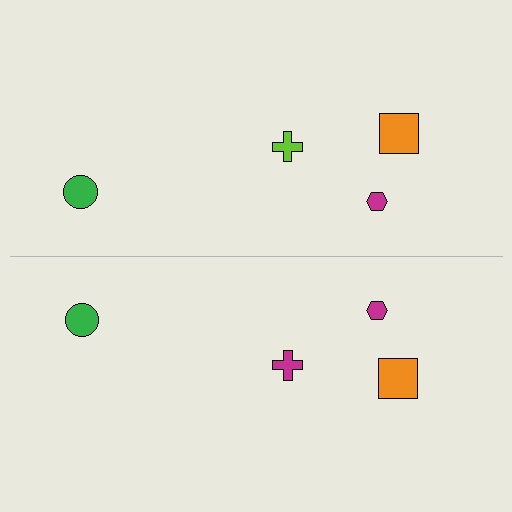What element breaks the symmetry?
The magenta cross on the bottom side breaks the symmetry — its mirror counterpart is lime.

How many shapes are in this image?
There are 8 shapes in this image.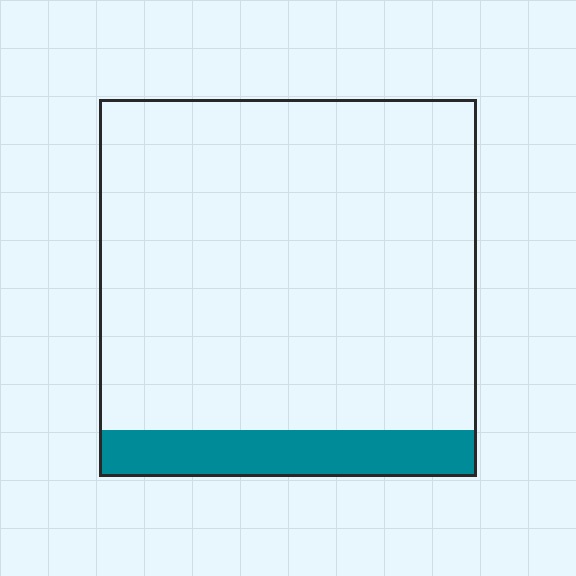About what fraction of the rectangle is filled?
About one eighth (1/8).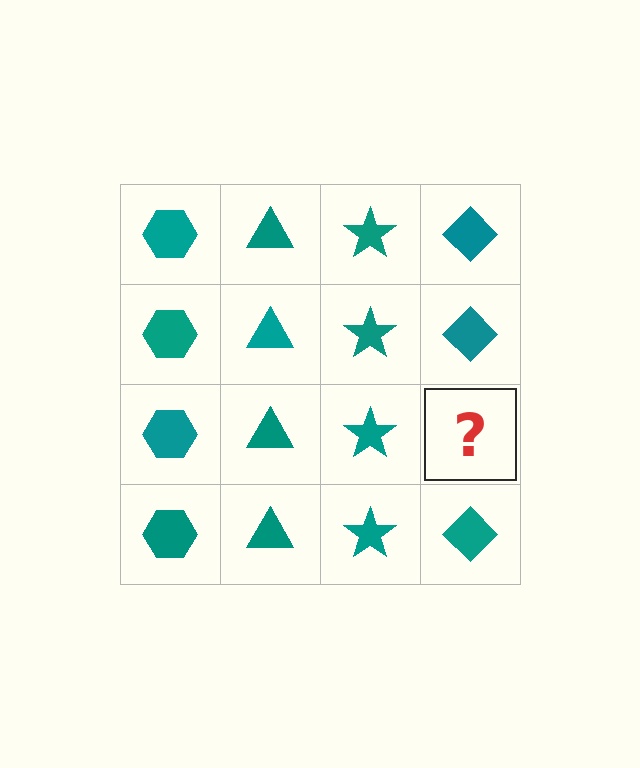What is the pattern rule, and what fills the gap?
The rule is that each column has a consistent shape. The gap should be filled with a teal diamond.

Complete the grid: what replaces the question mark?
The question mark should be replaced with a teal diamond.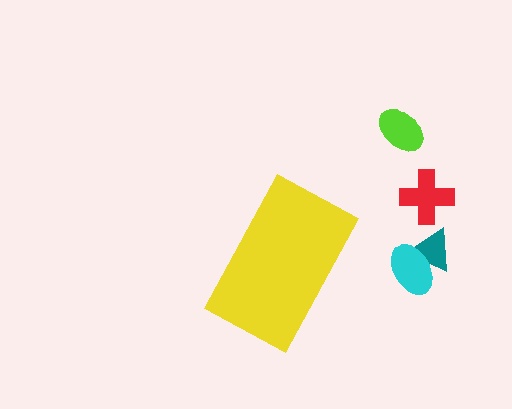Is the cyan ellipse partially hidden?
No, the cyan ellipse is fully visible.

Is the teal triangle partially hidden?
No, the teal triangle is fully visible.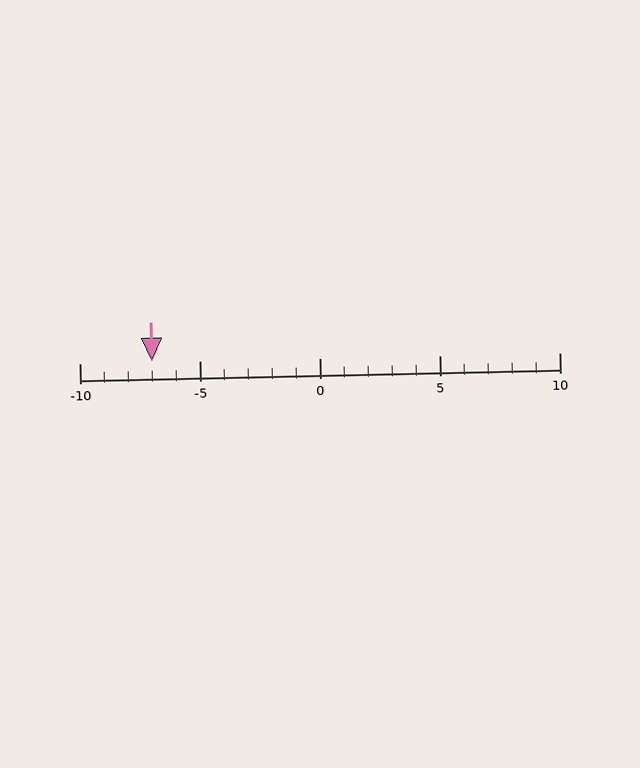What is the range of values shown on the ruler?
The ruler shows values from -10 to 10.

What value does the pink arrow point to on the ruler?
The pink arrow points to approximately -7.